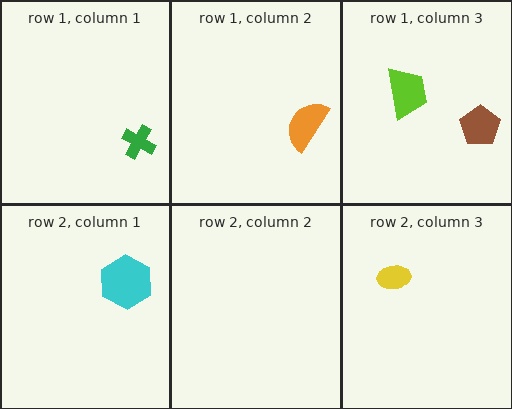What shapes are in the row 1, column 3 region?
The lime trapezoid, the brown pentagon.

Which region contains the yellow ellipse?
The row 2, column 3 region.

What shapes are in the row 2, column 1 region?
The cyan hexagon.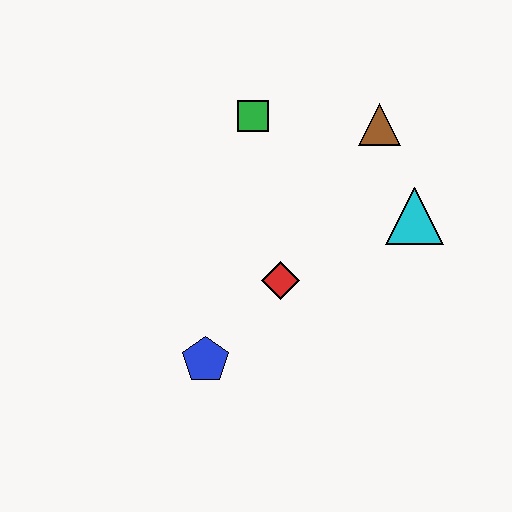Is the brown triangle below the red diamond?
No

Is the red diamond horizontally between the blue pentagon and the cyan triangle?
Yes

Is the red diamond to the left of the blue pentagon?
No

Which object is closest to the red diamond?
The blue pentagon is closest to the red diamond.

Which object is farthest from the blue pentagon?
The brown triangle is farthest from the blue pentagon.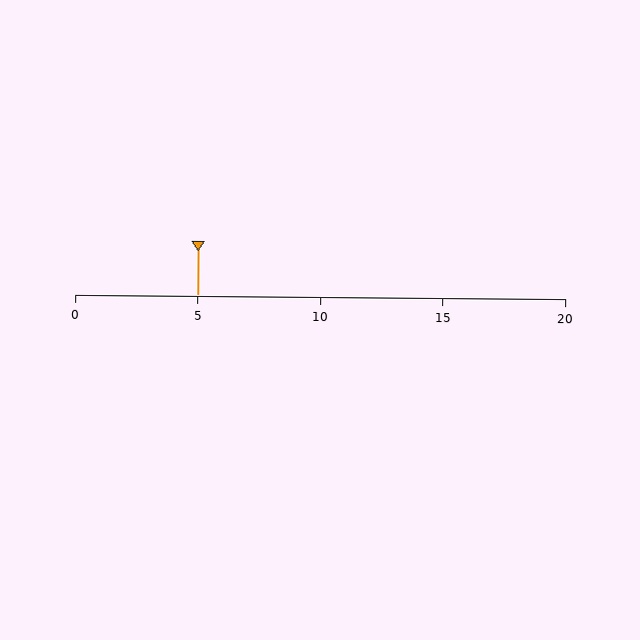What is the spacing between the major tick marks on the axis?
The major ticks are spaced 5 apart.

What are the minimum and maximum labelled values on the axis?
The axis runs from 0 to 20.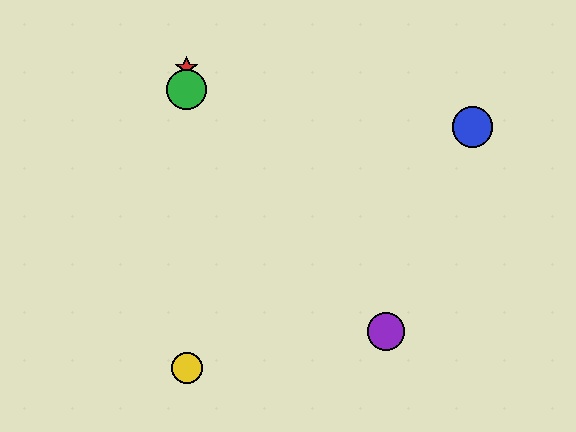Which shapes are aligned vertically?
The red star, the green circle, the yellow circle are aligned vertically.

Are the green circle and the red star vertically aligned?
Yes, both are at x≈187.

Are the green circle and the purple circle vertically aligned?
No, the green circle is at x≈187 and the purple circle is at x≈386.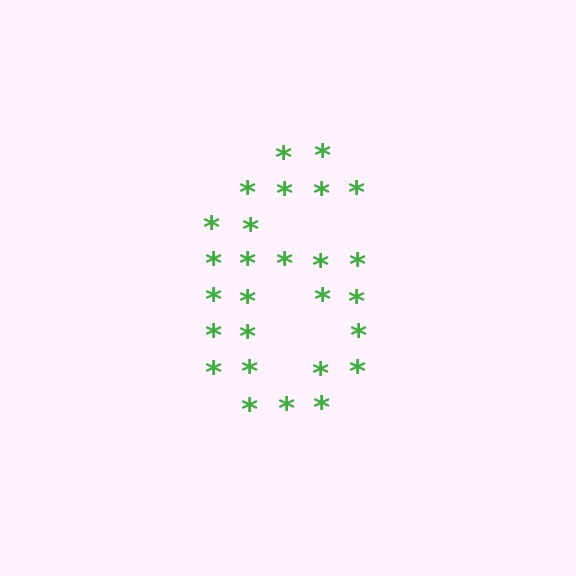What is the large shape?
The large shape is the digit 6.